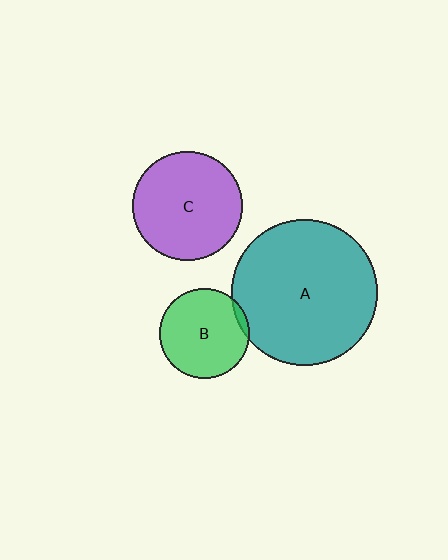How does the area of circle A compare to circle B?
Approximately 2.6 times.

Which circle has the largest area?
Circle A (teal).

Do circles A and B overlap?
Yes.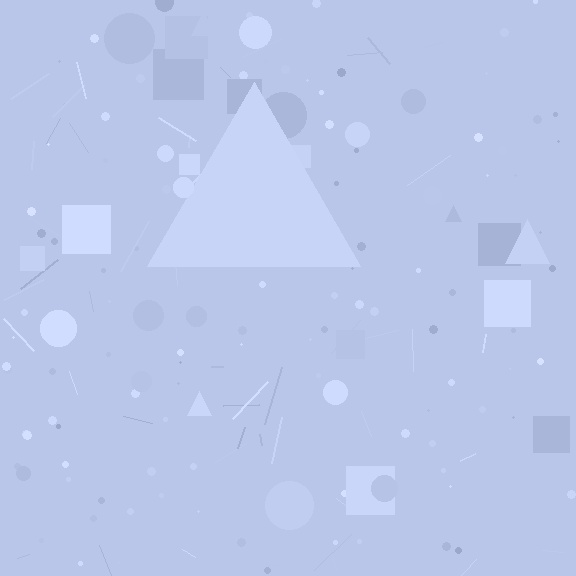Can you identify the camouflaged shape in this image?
The camouflaged shape is a triangle.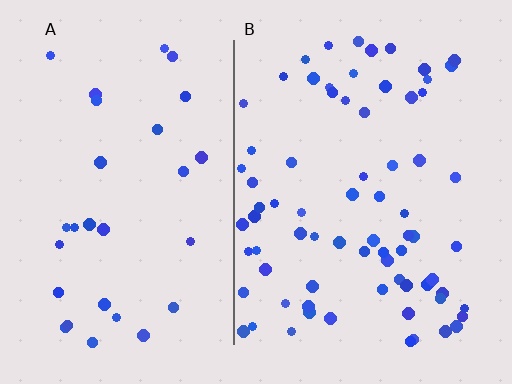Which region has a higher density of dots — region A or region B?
B (the right).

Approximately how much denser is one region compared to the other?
Approximately 2.5× — region B over region A.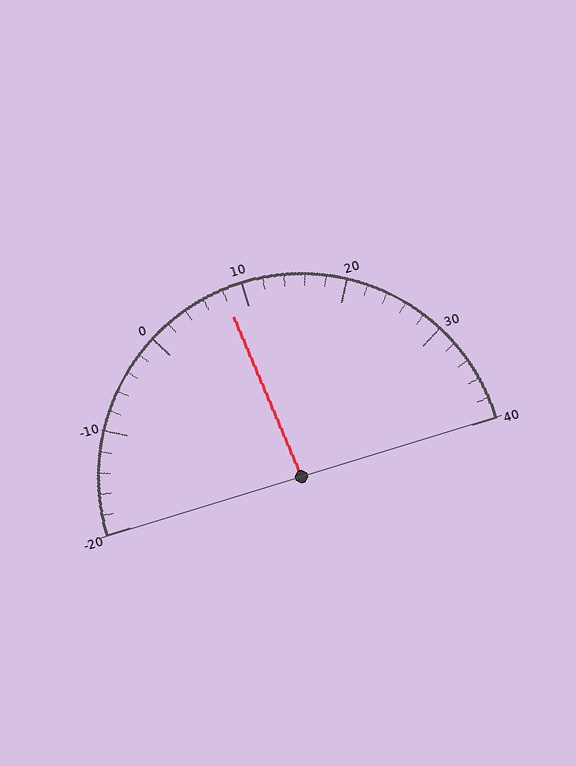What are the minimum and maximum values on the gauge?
The gauge ranges from -20 to 40.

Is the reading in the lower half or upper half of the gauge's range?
The reading is in the lower half of the range (-20 to 40).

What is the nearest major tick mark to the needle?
The nearest major tick mark is 10.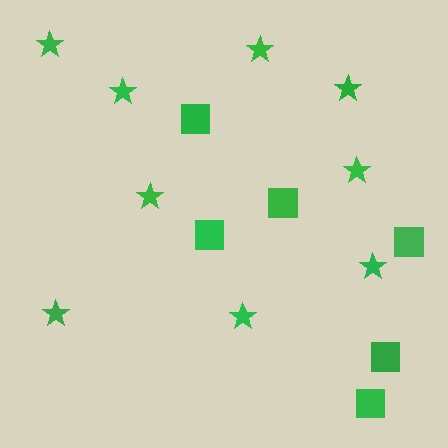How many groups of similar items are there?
There are 2 groups: one group of squares (6) and one group of stars (9).